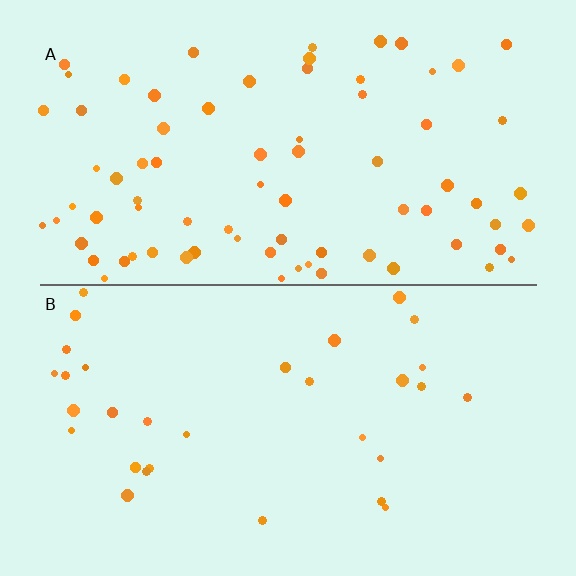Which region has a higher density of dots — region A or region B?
A (the top).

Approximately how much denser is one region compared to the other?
Approximately 2.4× — region A over region B.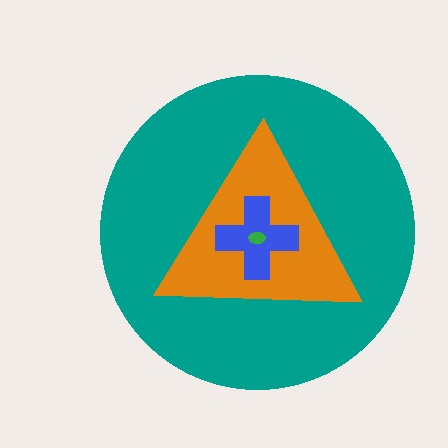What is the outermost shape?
The teal circle.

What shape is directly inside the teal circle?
The orange triangle.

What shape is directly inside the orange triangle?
The blue cross.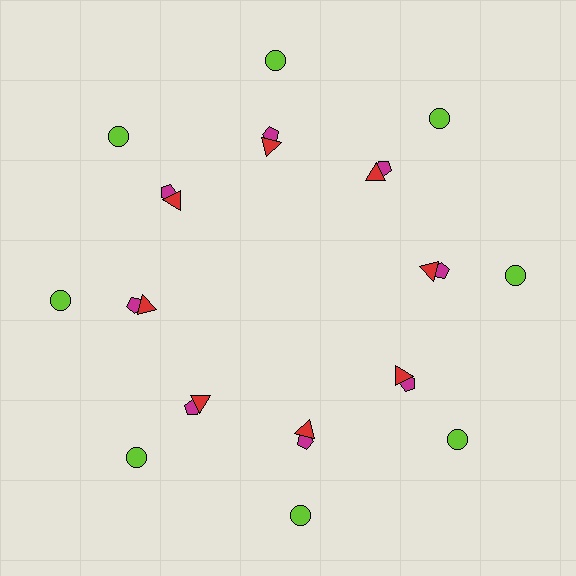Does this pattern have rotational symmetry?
Yes, this pattern has 8-fold rotational symmetry. It looks the same after rotating 45 degrees around the center.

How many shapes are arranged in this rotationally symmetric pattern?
There are 24 shapes, arranged in 8 groups of 3.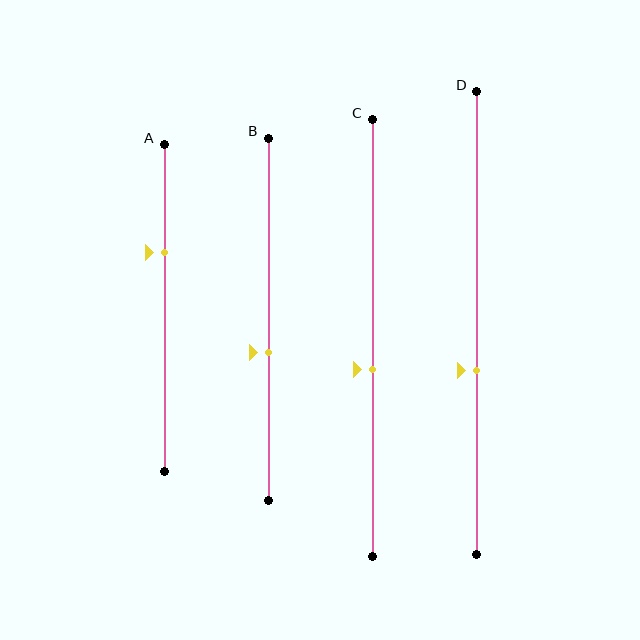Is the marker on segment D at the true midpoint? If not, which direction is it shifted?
No, the marker on segment D is shifted downward by about 10% of the segment length.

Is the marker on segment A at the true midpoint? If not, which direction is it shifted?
No, the marker on segment A is shifted upward by about 17% of the segment length.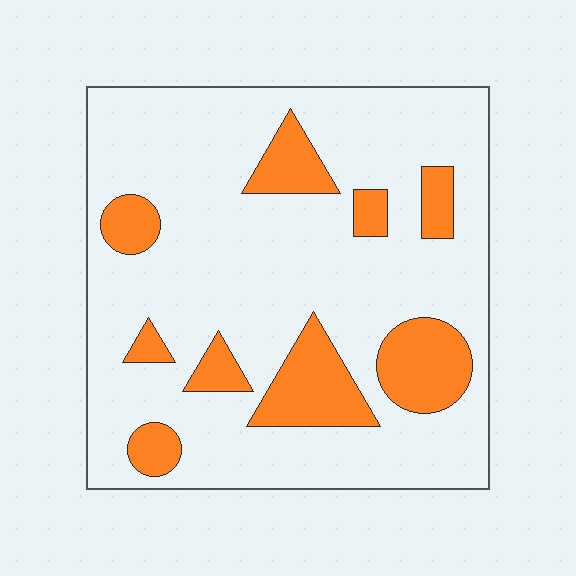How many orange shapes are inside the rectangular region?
9.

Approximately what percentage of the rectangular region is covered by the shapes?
Approximately 20%.